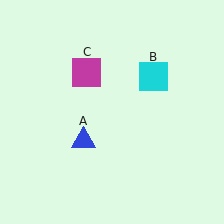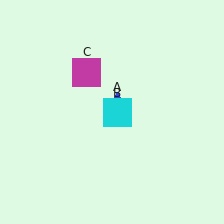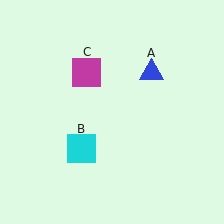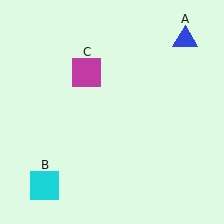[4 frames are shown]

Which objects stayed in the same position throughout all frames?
Magenta square (object C) remained stationary.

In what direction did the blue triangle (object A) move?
The blue triangle (object A) moved up and to the right.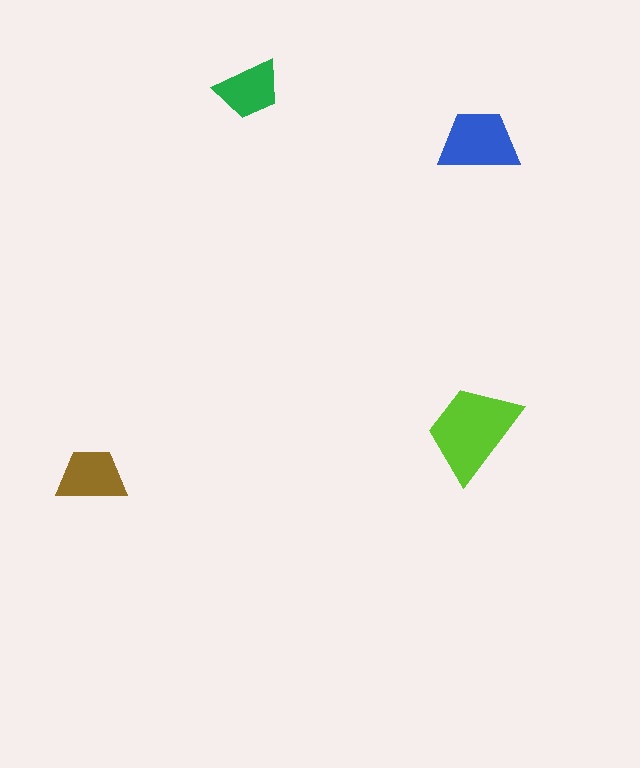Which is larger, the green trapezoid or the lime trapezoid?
The lime one.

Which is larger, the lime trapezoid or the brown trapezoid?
The lime one.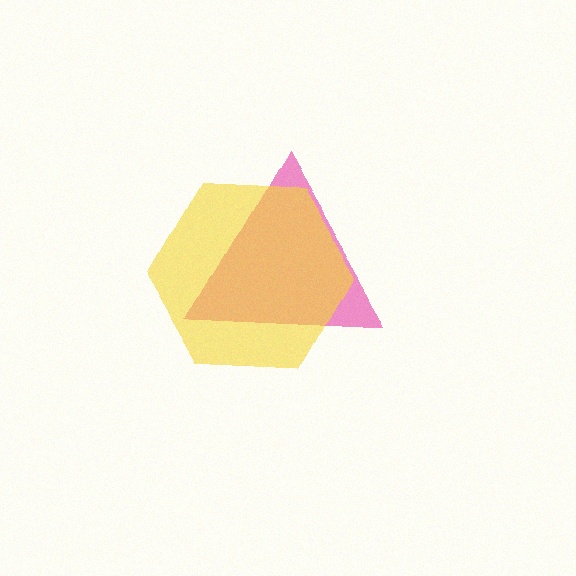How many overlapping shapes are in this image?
There are 2 overlapping shapes in the image.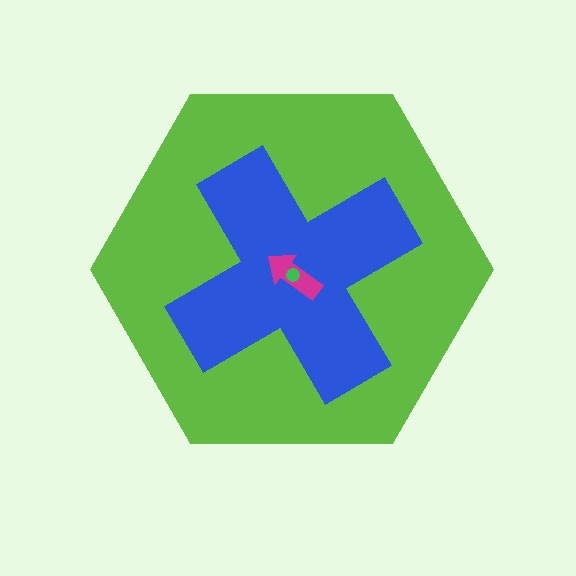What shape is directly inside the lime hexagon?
The blue cross.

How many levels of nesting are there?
4.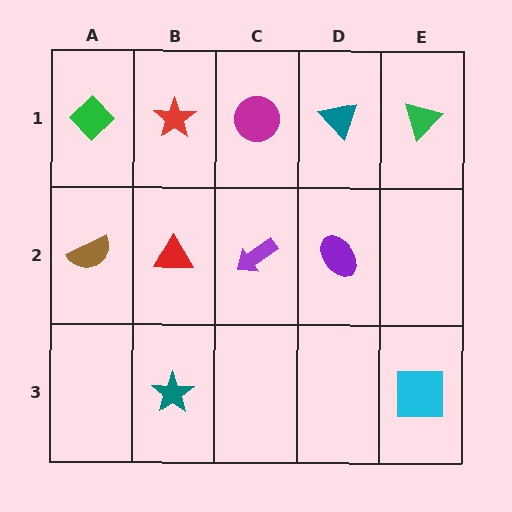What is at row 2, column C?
A purple arrow.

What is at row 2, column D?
A purple ellipse.